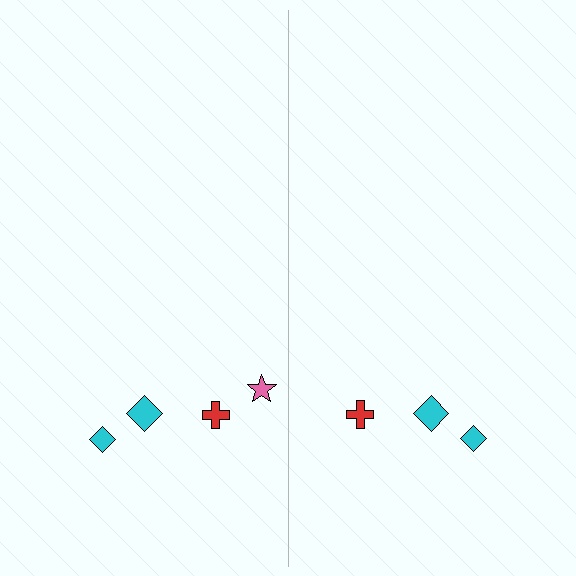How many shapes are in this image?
There are 7 shapes in this image.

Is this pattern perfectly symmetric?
No, the pattern is not perfectly symmetric. A pink star is missing from the right side.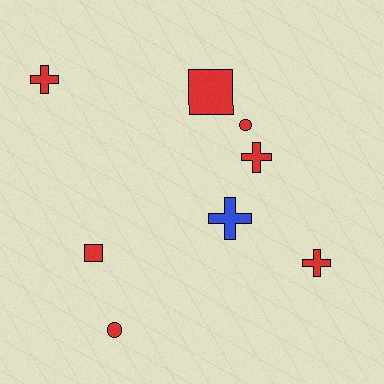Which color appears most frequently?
Red, with 7 objects.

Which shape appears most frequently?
Cross, with 4 objects.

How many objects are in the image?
There are 8 objects.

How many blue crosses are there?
There is 1 blue cross.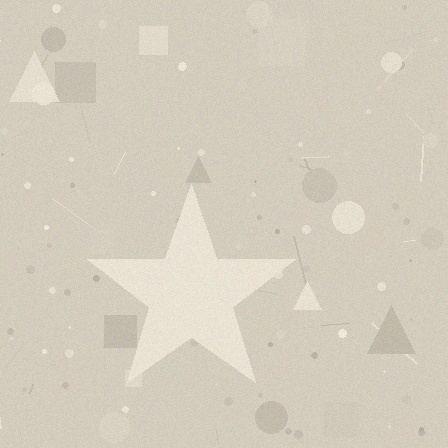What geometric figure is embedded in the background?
A star is embedded in the background.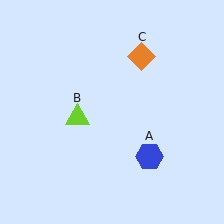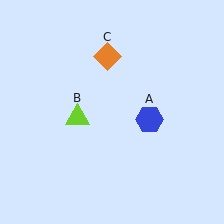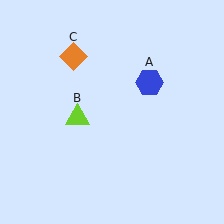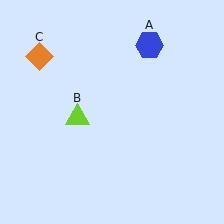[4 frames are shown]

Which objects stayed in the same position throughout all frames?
Lime triangle (object B) remained stationary.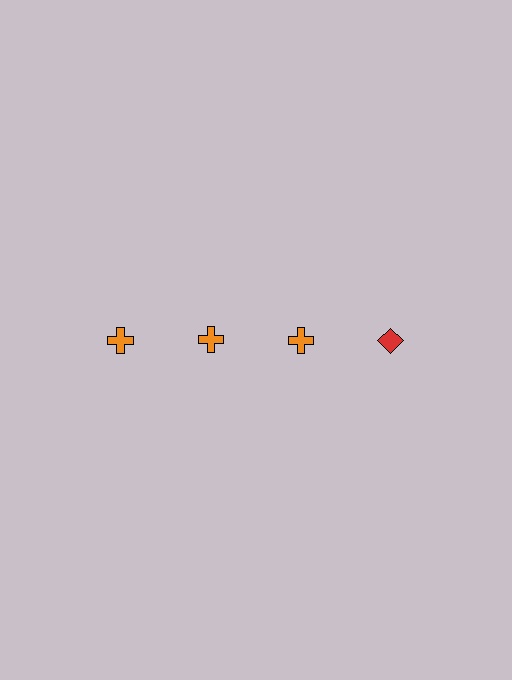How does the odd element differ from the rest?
It differs in both color (red instead of orange) and shape (diamond instead of cross).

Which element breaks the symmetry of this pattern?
The red diamond in the top row, second from right column breaks the symmetry. All other shapes are orange crosses.